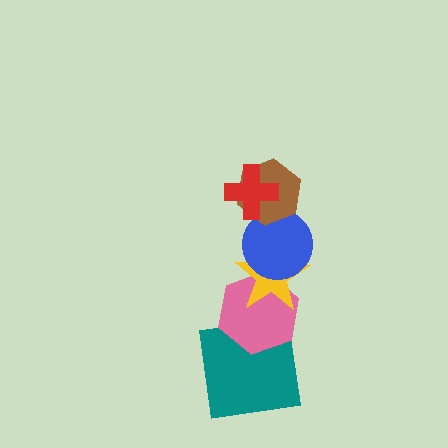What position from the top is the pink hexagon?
The pink hexagon is 5th from the top.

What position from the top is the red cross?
The red cross is 1st from the top.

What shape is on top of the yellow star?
The blue circle is on top of the yellow star.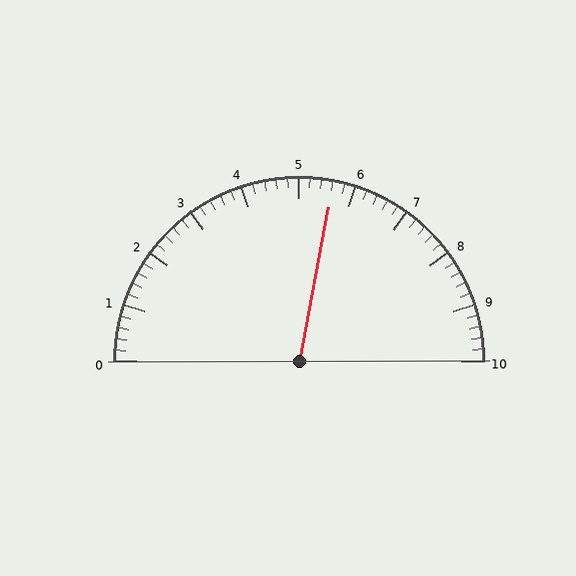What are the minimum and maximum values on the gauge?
The gauge ranges from 0 to 10.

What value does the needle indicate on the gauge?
The needle indicates approximately 5.6.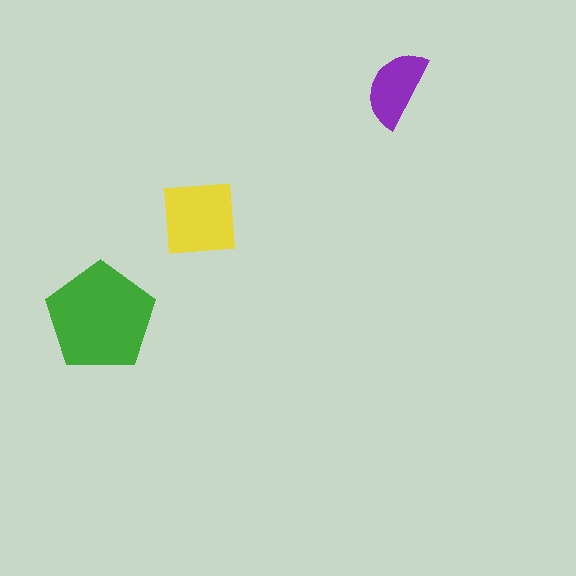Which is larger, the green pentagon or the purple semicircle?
The green pentagon.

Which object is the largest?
The green pentagon.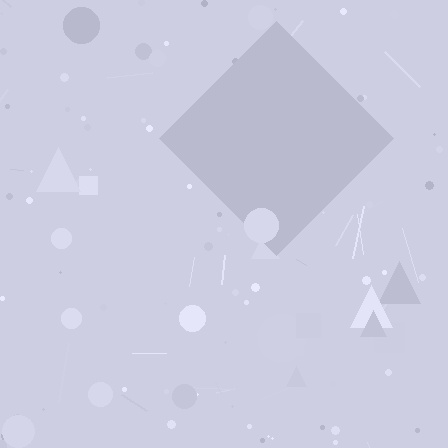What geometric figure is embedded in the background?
A diamond is embedded in the background.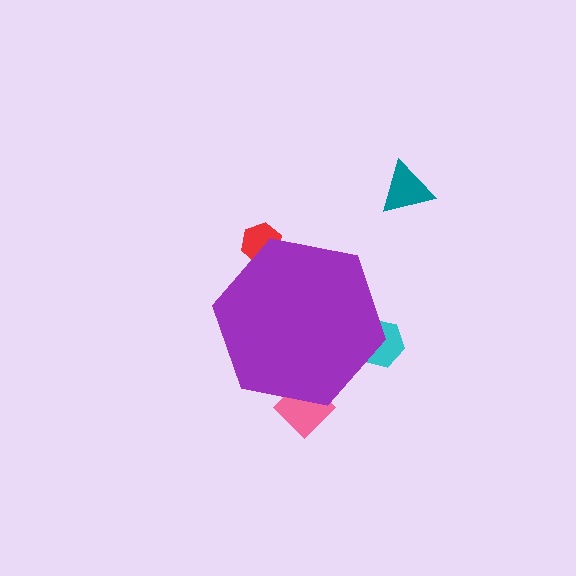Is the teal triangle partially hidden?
No, the teal triangle is fully visible.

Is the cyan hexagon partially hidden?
Yes, the cyan hexagon is partially hidden behind the purple hexagon.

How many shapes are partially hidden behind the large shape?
3 shapes are partially hidden.